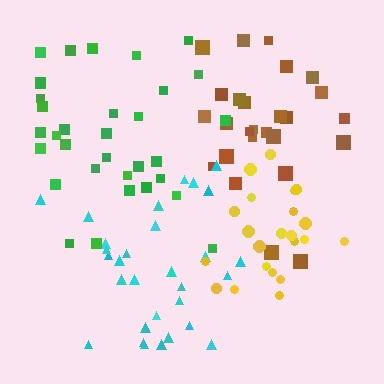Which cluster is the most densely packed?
Yellow.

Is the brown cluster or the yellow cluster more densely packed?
Yellow.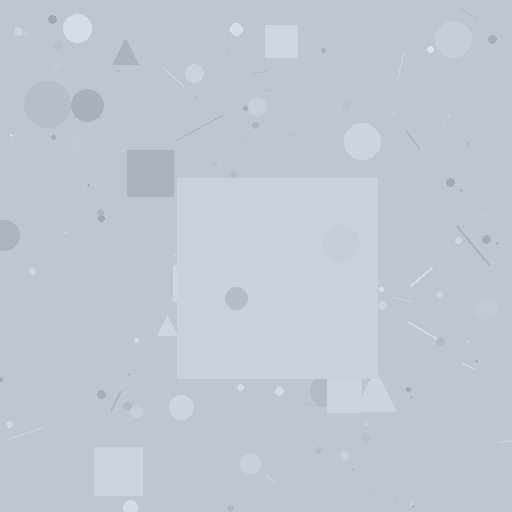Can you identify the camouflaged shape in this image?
The camouflaged shape is a square.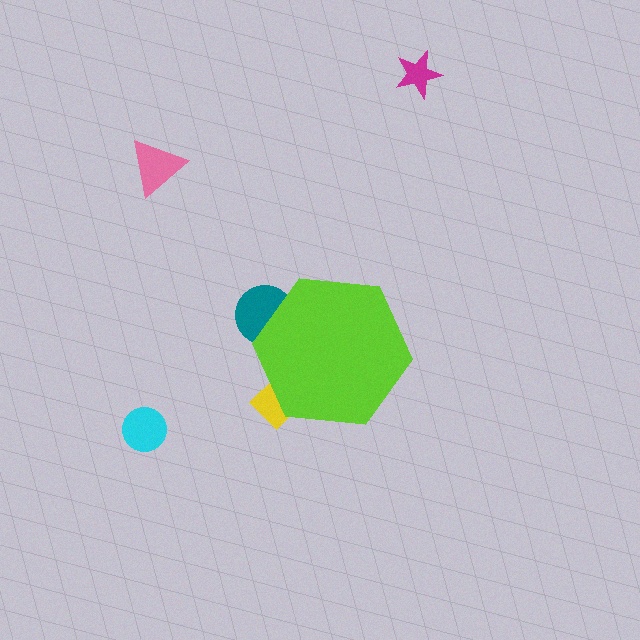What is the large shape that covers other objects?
A lime hexagon.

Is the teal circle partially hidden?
Yes, the teal circle is partially hidden behind the lime hexagon.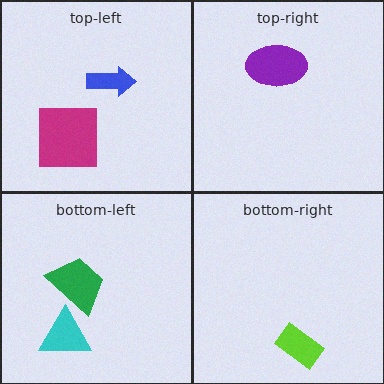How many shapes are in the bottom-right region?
1.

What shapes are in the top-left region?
The magenta square, the blue arrow.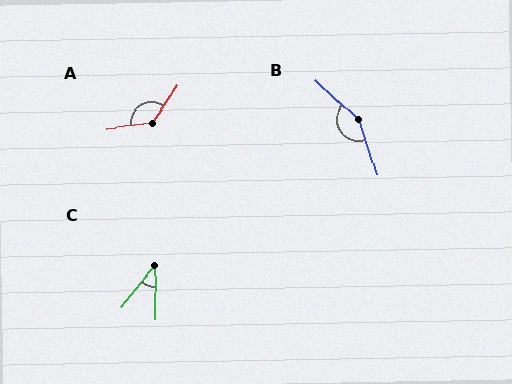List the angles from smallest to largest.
C (38°), A (132°), B (151°).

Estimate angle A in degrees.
Approximately 132 degrees.